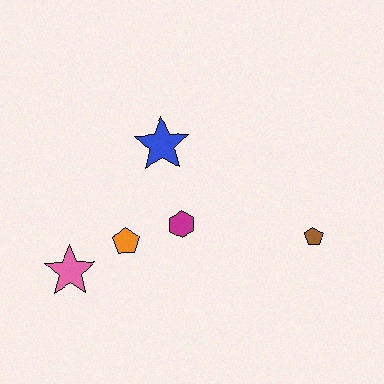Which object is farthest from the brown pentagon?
The pink star is farthest from the brown pentagon.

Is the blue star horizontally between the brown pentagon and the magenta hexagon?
No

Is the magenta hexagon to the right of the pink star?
Yes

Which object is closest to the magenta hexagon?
The orange pentagon is closest to the magenta hexagon.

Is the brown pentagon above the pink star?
Yes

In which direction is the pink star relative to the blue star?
The pink star is below the blue star.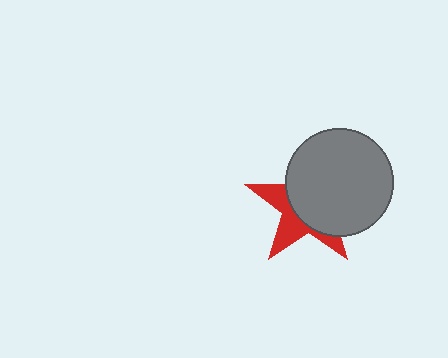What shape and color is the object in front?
The object in front is a gray circle.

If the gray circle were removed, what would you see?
You would see the complete red star.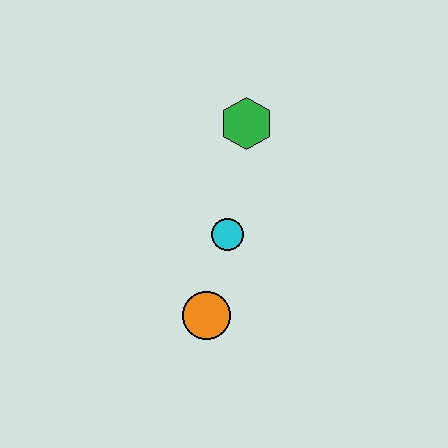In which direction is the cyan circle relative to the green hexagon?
The cyan circle is below the green hexagon.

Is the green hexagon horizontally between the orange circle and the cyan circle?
No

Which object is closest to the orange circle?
The cyan circle is closest to the orange circle.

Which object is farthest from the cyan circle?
The green hexagon is farthest from the cyan circle.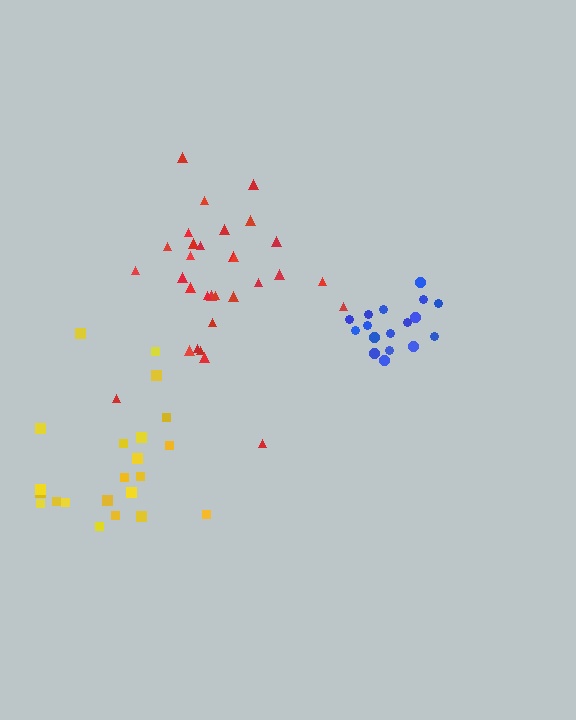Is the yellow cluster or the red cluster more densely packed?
Red.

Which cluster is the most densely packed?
Blue.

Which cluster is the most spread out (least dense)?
Yellow.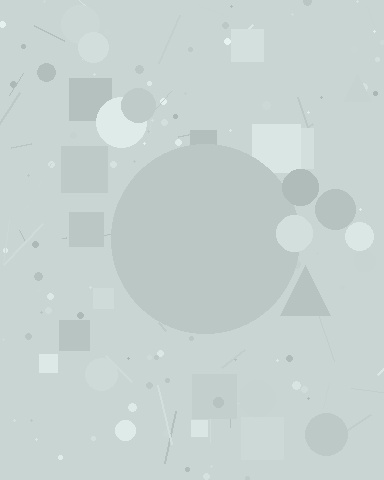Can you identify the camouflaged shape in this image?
The camouflaged shape is a circle.